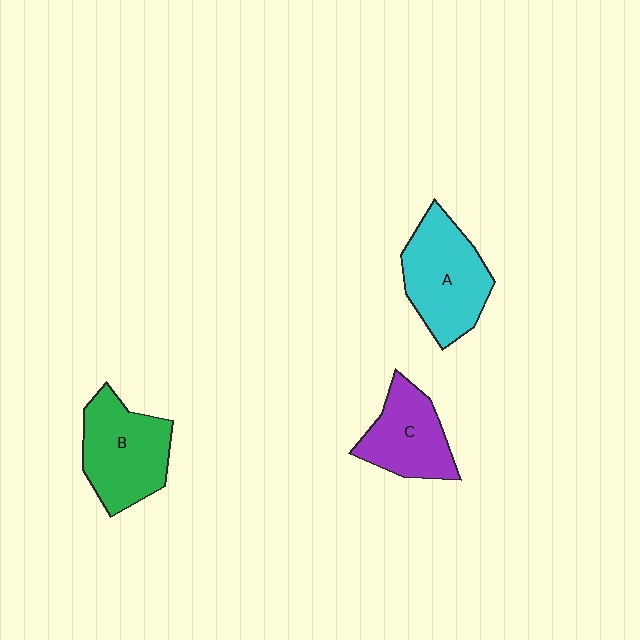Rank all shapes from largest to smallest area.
From largest to smallest: A (cyan), B (green), C (purple).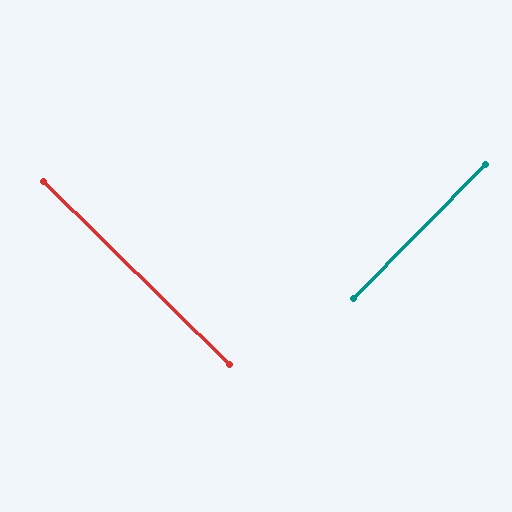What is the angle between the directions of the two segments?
Approximately 90 degrees.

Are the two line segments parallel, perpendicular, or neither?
Perpendicular — they meet at approximately 90°.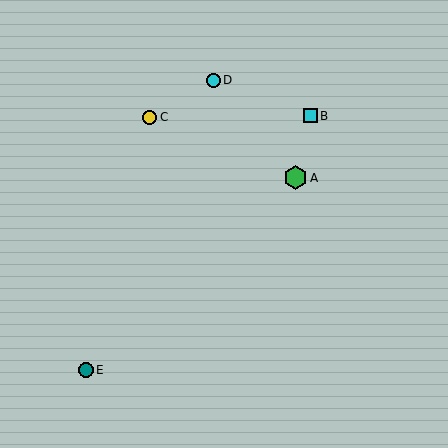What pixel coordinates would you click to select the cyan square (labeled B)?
Click at (310, 116) to select the cyan square B.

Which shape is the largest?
The green hexagon (labeled A) is the largest.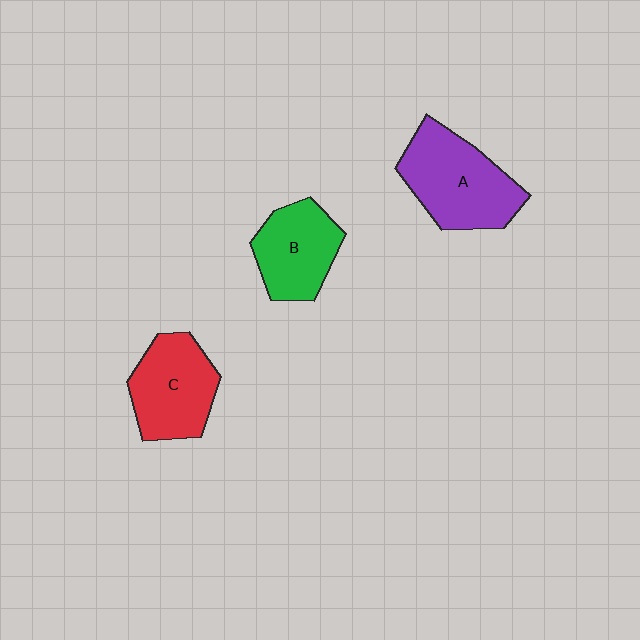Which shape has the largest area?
Shape A (purple).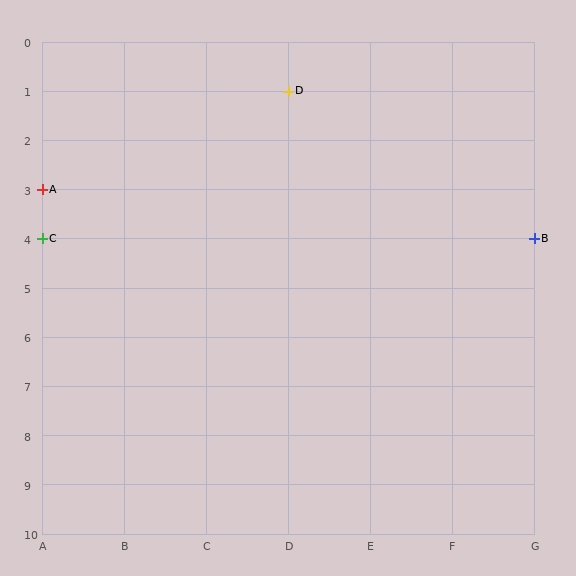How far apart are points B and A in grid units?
Points B and A are 6 columns and 1 row apart (about 6.1 grid units diagonally).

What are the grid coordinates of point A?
Point A is at grid coordinates (A, 3).